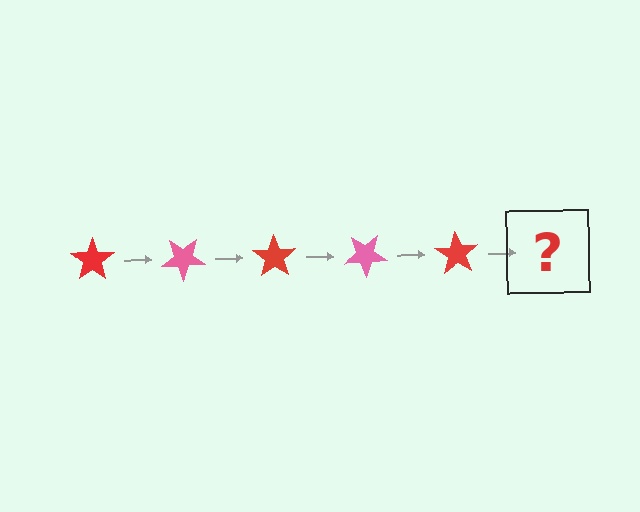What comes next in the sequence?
The next element should be a pink star, rotated 175 degrees from the start.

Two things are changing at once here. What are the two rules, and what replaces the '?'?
The two rules are that it rotates 35 degrees each step and the color cycles through red and pink. The '?' should be a pink star, rotated 175 degrees from the start.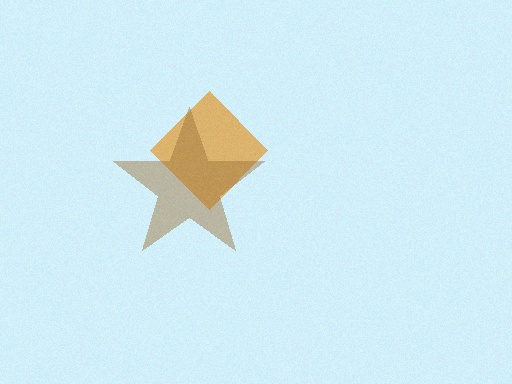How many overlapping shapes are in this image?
There are 2 overlapping shapes in the image.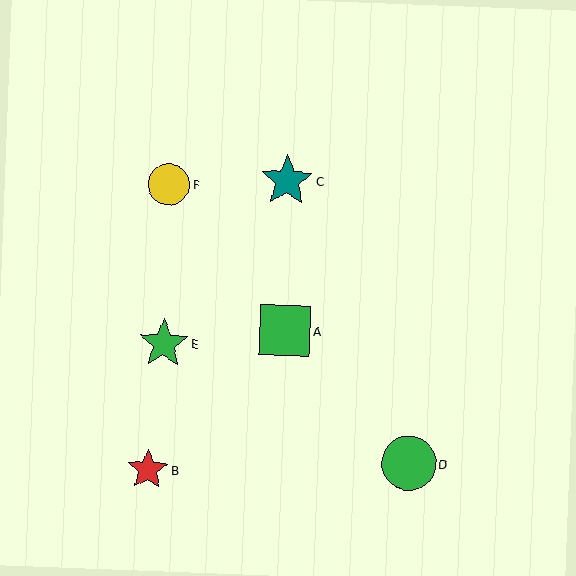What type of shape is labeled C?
Shape C is a teal star.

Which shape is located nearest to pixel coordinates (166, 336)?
The green star (labeled E) at (164, 344) is nearest to that location.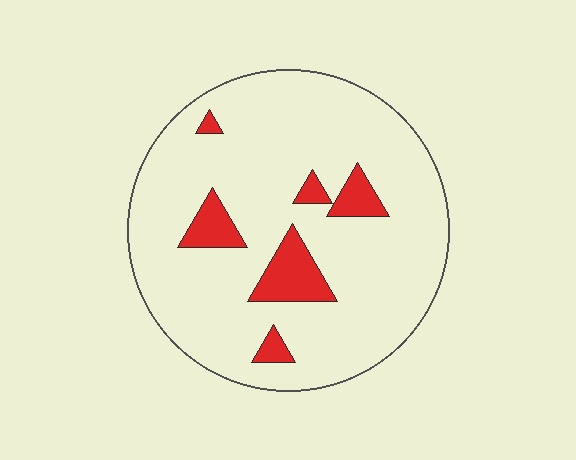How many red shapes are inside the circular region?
6.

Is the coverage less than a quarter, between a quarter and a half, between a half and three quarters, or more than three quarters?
Less than a quarter.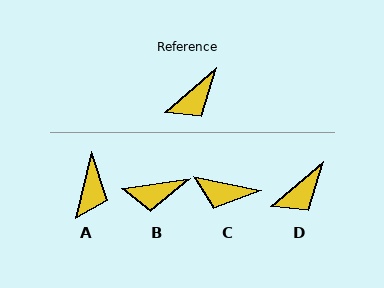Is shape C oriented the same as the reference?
No, it is off by about 52 degrees.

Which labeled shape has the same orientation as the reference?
D.